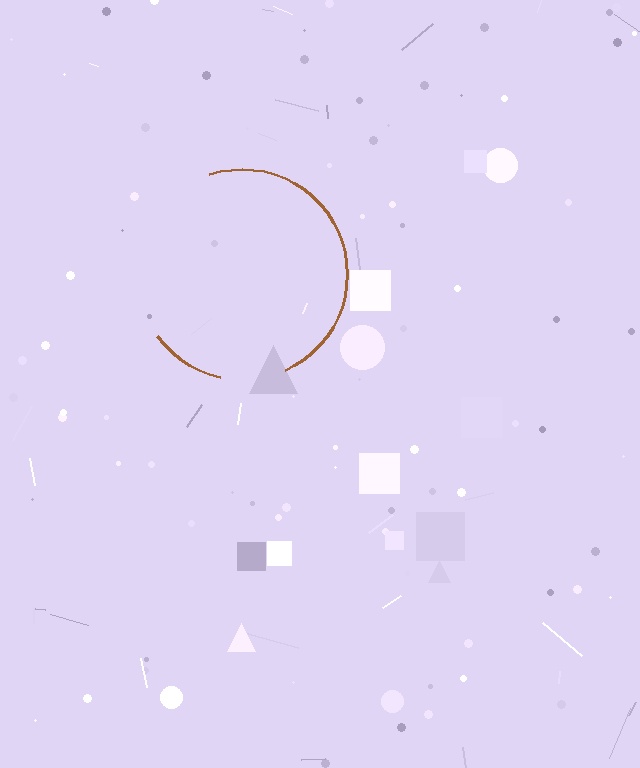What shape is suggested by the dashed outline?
The dashed outline suggests a circle.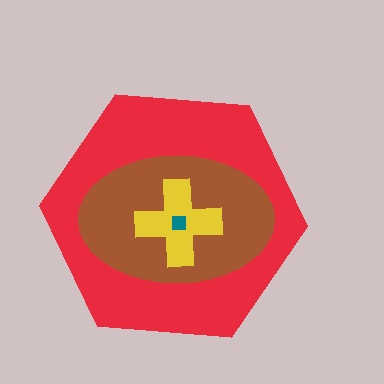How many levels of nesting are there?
4.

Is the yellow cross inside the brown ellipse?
Yes.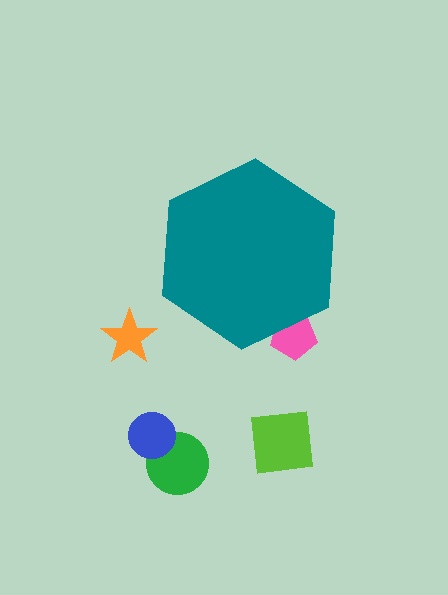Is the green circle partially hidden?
No, the green circle is fully visible.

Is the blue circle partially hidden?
No, the blue circle is fully visible.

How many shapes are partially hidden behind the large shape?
1 shape is partially hidden.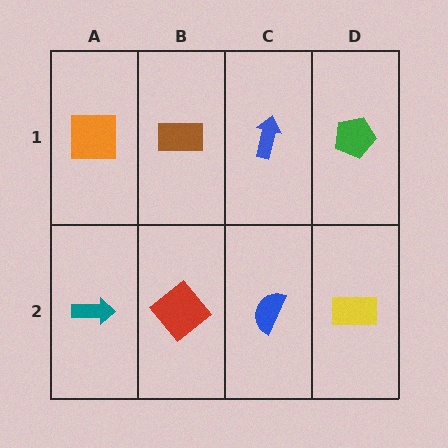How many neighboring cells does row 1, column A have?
2.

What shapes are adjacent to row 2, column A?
An orange square (row 1, column A), a red diamond (row 2, column B).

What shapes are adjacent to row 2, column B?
A brown rectangle (row 1, column B), a teal arrow (row 2, column A), a blue semicircle (row 2, column C).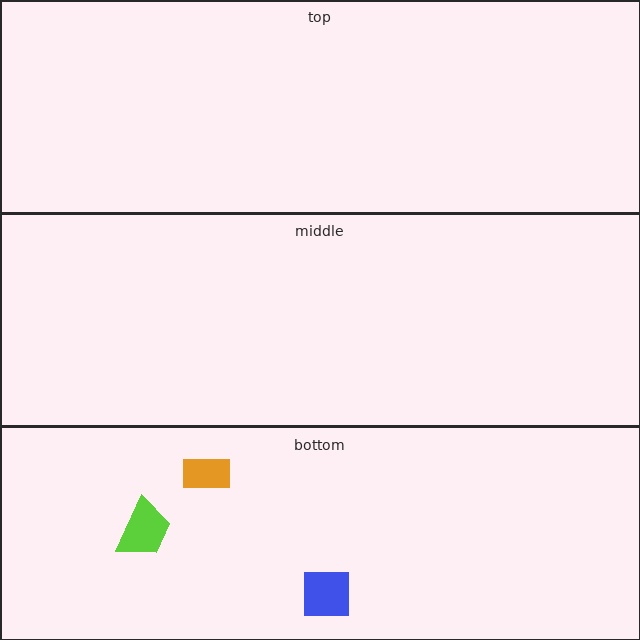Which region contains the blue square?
The bottom region.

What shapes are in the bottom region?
The orange rectangle, the blue square, the lime trapezoid.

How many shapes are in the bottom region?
3.